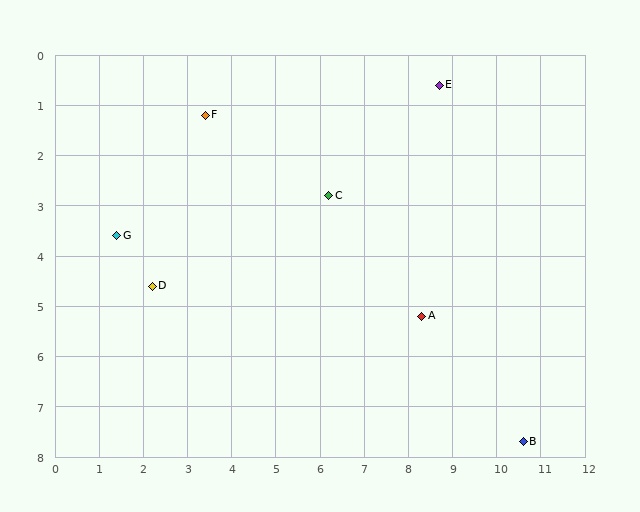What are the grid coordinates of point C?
Point C is at approximately (6.2, 2.8).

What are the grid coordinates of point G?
Point G is at approximately (1.4, 3.6).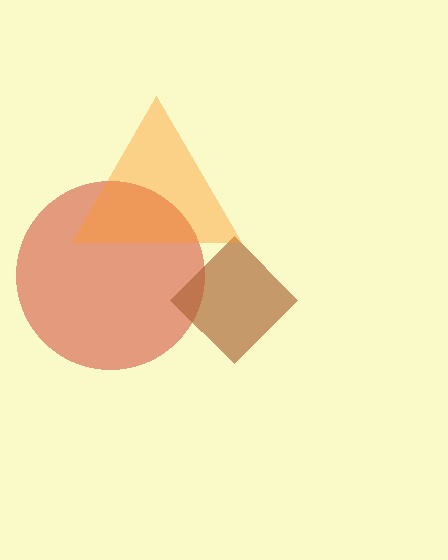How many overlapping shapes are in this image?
There are 3 overlapping shapes in the image.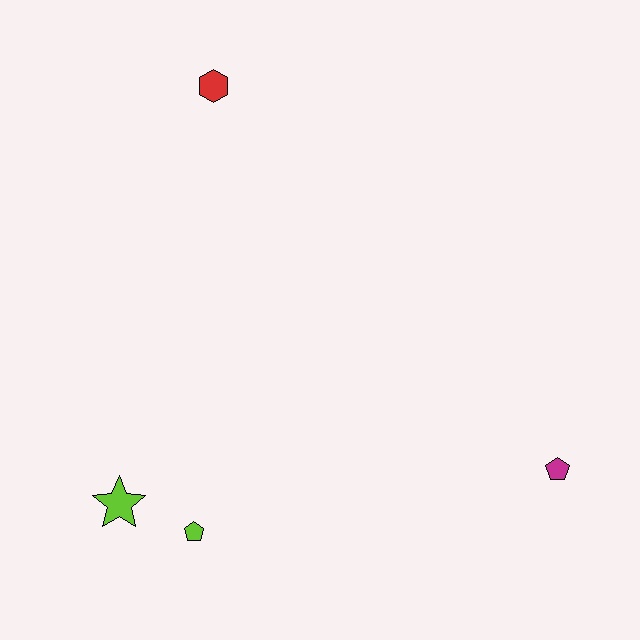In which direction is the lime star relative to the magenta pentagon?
The lime star is to the left of the magenta pentagon.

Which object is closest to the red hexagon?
The lime star is closest to the red hexagon.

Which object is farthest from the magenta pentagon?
The red hexagon is farthest from the magenta pentagon.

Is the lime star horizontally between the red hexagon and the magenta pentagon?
No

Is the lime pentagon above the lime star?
No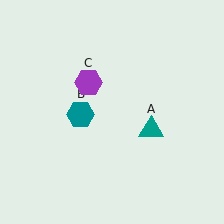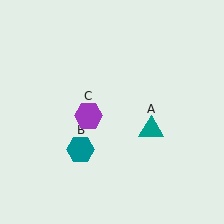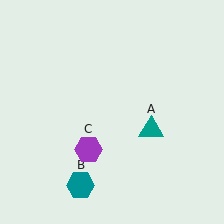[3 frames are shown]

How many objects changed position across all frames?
2 objects changed position: teal hexagon (object B), purple hexagon (object C).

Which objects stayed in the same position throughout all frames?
Teal triangle (object A) remained stationary.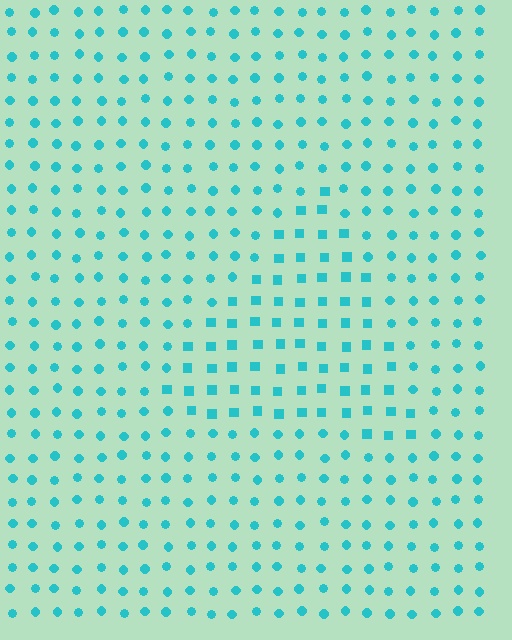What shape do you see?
I see a triangle.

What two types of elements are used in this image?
The image uses squares inside the triangle region and circles outside it.